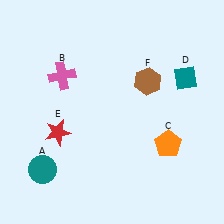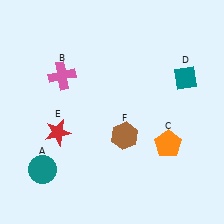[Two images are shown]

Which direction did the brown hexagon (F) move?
The brown hexagon (F) moved down.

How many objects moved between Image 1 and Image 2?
1 object moved between the two images.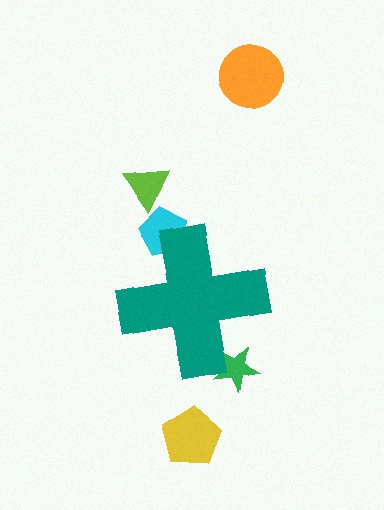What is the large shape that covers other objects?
A teal cross.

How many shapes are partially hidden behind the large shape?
2 shapes are partially hidden.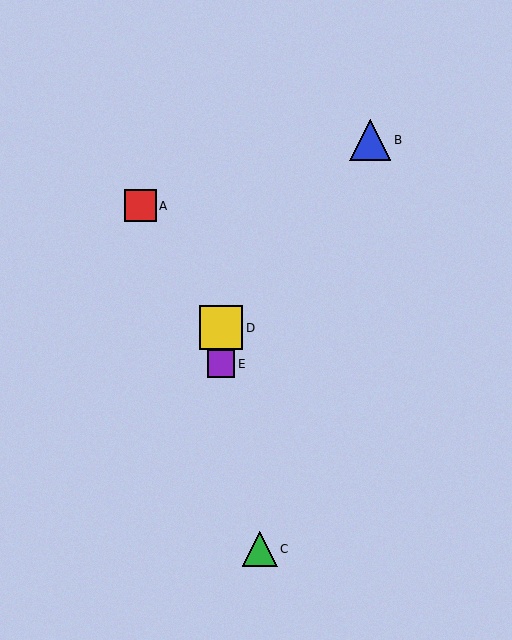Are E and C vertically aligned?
No, E is at x≈221 and C is at x≈260.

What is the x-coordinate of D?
Object D is at x≈221.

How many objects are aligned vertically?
2 objects (D, E) are aligned vertically.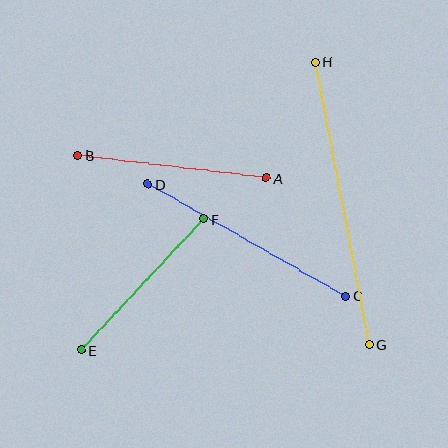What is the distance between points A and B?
The distance is approximately 190 pixels.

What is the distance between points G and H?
The distance is approximately 288 pixels.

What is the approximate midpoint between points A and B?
The midpoint is at approximately (172, 167) pixels.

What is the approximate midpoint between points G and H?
The midpoint is at approximately (343, 204) pixels.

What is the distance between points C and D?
The distance is approximately 227 pixels.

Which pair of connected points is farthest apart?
Points G and H are farthest apart.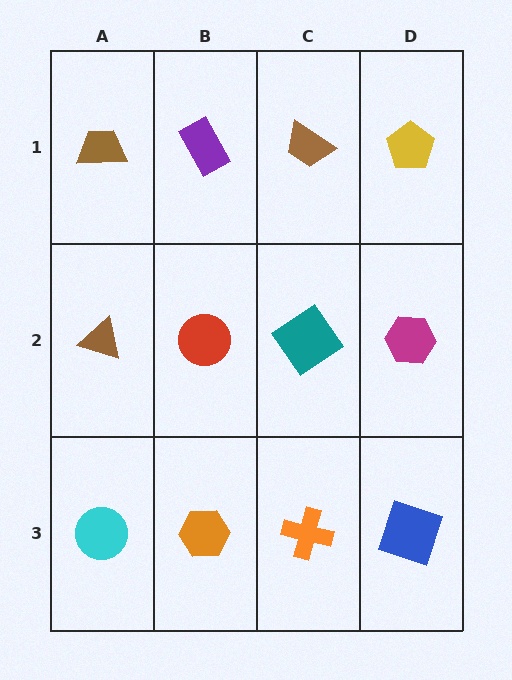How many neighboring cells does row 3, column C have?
3.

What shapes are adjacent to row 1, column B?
A red circle (row 2, column B), a brown trapezoid (row 1, column A), a brown trapezoid (row 1, column C).